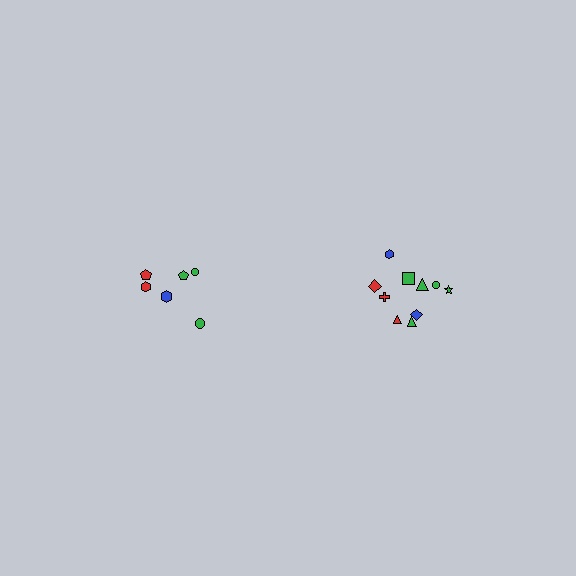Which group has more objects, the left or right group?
The right group.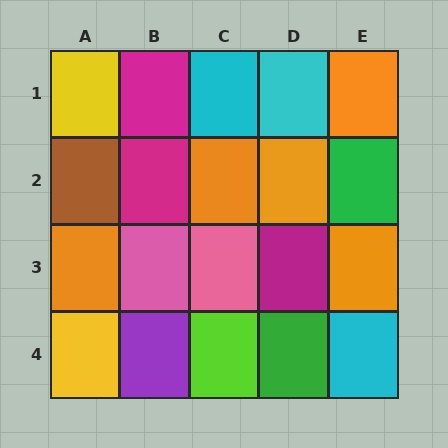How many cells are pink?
2 cells are pink.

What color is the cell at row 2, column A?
Brown.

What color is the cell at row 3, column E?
Orange.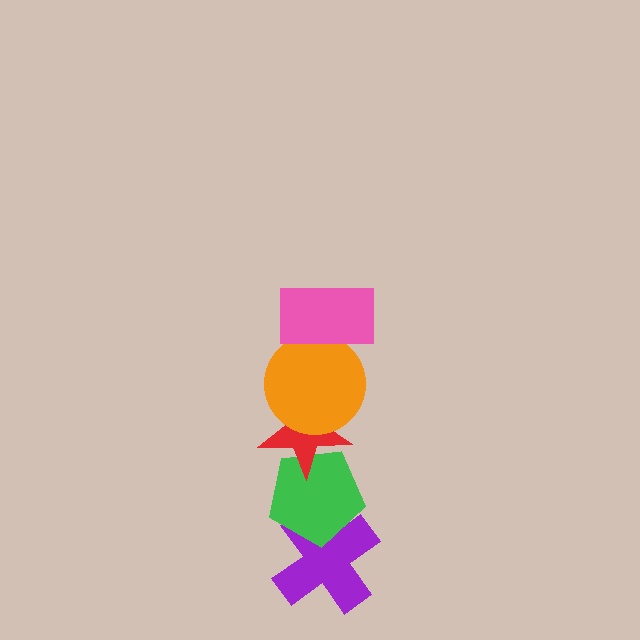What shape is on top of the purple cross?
The green pentagon is on top of the purple cross.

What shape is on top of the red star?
The orange circle is on top of the red star.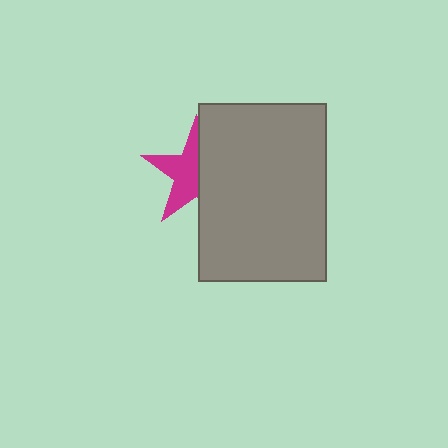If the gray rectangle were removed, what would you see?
You would see the complete magenta star.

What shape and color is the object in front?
The object in front is a gray rectangle.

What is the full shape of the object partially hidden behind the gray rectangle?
The partially hidden object is a magenta star.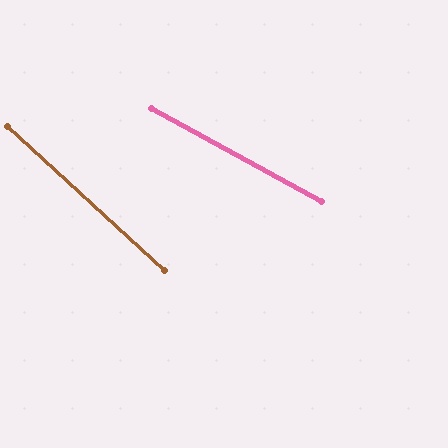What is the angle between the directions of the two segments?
Approximately 14 degrees.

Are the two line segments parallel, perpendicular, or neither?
Neither parallel nor perpendicular — they differ by about 14°.